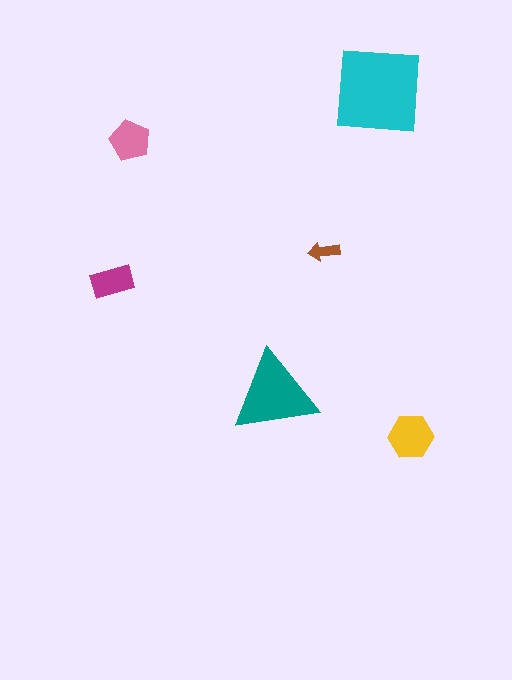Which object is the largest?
The cyan square.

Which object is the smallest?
The brown arrow.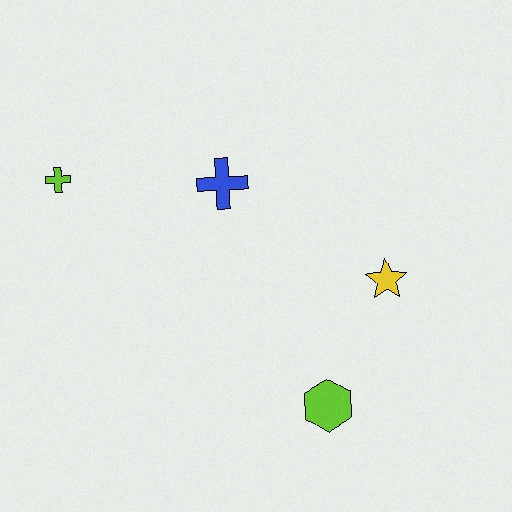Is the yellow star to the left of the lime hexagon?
No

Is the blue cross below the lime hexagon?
No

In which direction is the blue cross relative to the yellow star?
The blue cross is to the left of the yellow star.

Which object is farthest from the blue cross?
The lime hexagon is farthest from the blue cross.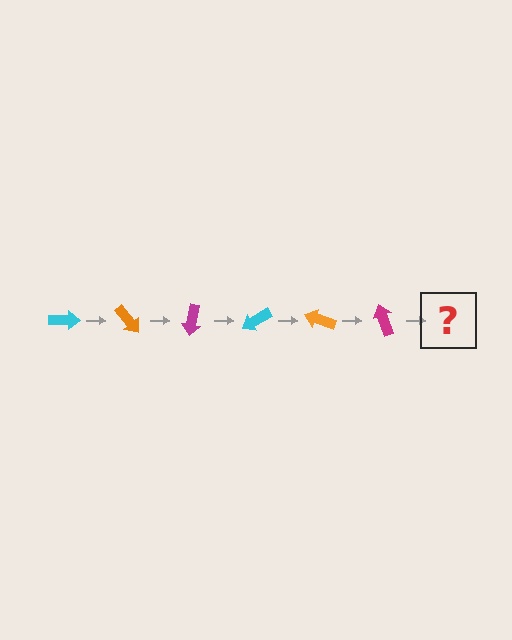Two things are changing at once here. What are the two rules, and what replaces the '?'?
The two rules are that it rotates 50 degrees each step and the color cycles through cyan, orange, and magenta. The '?' should be a cyan arrow, rotated 300 degrees from the start.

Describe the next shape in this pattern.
It should be a cyan arrow, rotated 300 degrees from the start.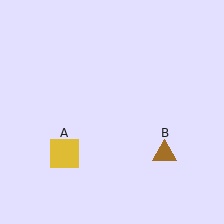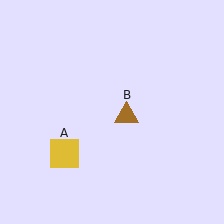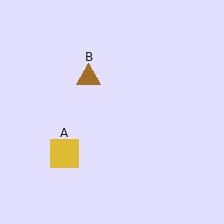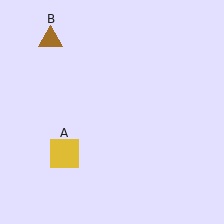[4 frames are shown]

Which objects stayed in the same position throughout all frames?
Yellow square (object A) remained stationary.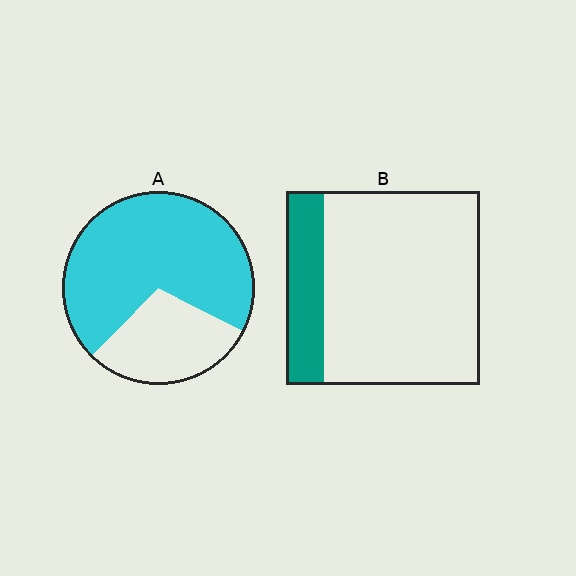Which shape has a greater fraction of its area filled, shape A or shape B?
Shape A.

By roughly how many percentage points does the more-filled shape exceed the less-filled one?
By roughly 50 percentage points (A over B).